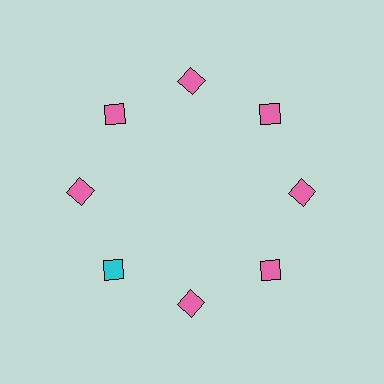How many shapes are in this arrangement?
There are 8 shapes arranged in a ring pattern.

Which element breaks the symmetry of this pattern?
The cyan diamond at roughly the 8 o'clock position breaks the symmetry. All other shapes are pink diamonds.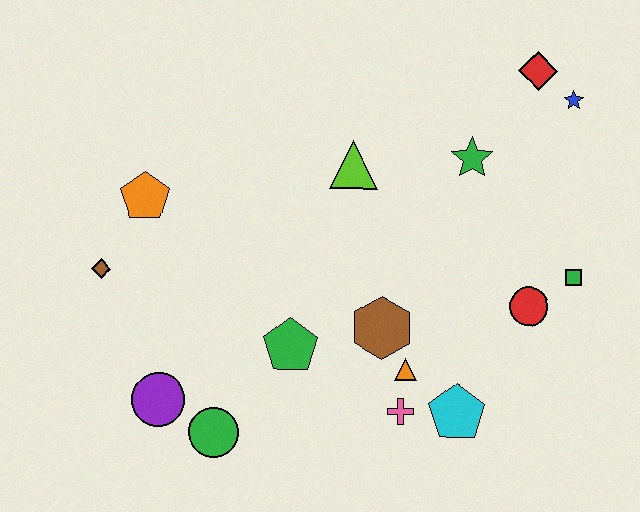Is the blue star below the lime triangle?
No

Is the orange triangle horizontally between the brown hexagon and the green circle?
No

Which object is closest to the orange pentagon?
The brown diamond is closest to the orange pentagon.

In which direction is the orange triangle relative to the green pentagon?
The orange triangle is to the right of the green pentagon.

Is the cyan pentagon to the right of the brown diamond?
Yes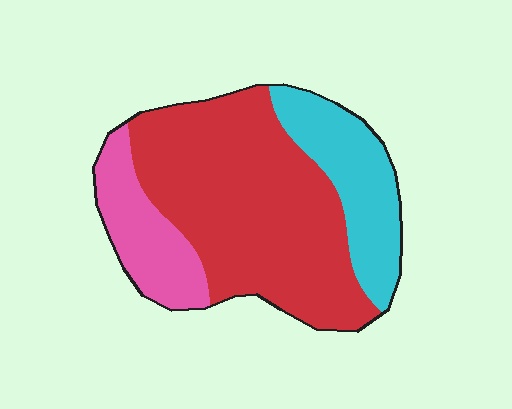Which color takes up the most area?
Red, at roughly 60%.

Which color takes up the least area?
Pink, at roughly 15%.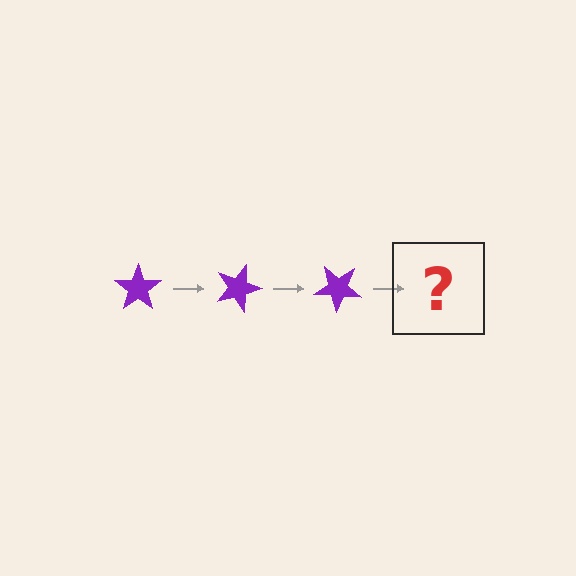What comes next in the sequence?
The next element should be a purple star rotated 60 degrees.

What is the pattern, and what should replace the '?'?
The pattern is that the star rotates 20 degrees each step. The '?' should be a purple star rotated 60 degrees.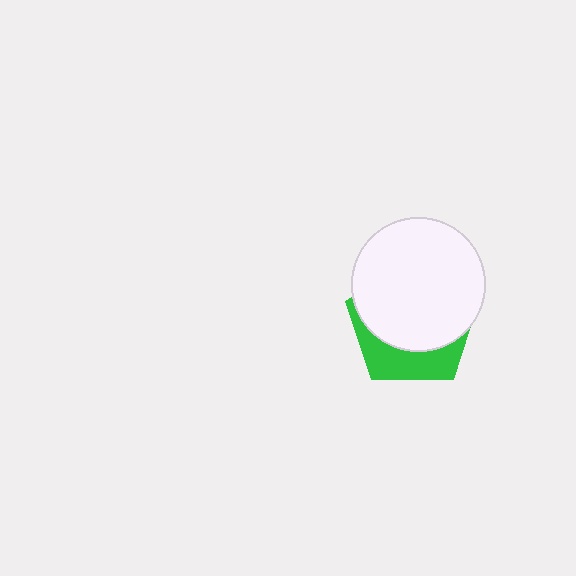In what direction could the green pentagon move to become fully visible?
The green pentagon could move down. That would shift it out from behind the white circle entirely.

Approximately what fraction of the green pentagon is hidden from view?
Roughly 69% of the green pentagon is hidden behind the white circle.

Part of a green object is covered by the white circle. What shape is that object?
It is a pentagon.